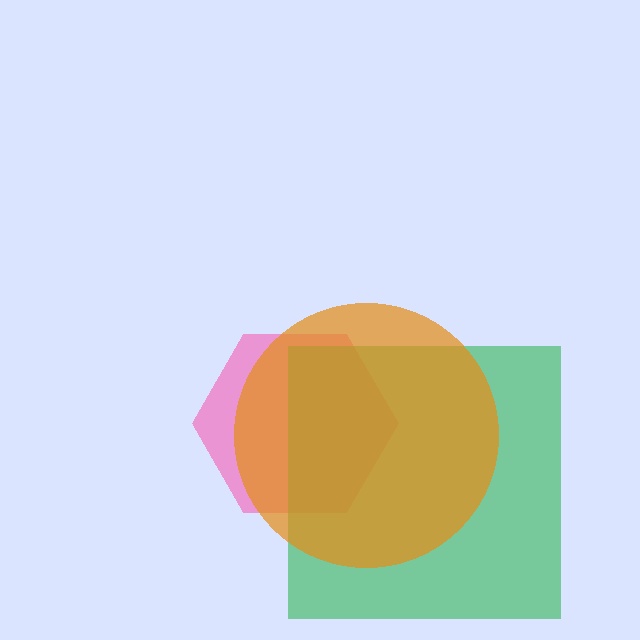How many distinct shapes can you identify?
There are 3 distinct shapes: a pink hexagon, a green square, an orange circle.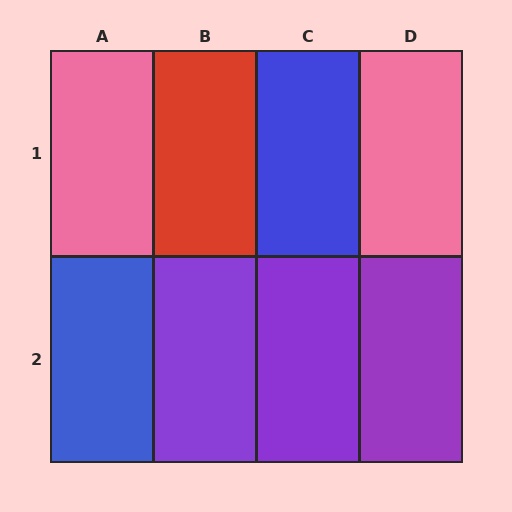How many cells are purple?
3 cells are purple.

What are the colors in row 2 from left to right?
Blue, purple, purple, purple.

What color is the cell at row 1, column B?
Red.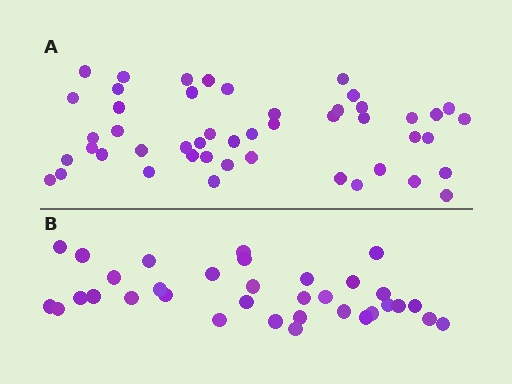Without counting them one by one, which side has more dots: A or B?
Region A (the top region) has more dots.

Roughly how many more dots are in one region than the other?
Region A has approximately 15 more dots than region B.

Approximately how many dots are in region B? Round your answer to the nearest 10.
About 30 dots. (The exact count is 34, which rounds to 30.)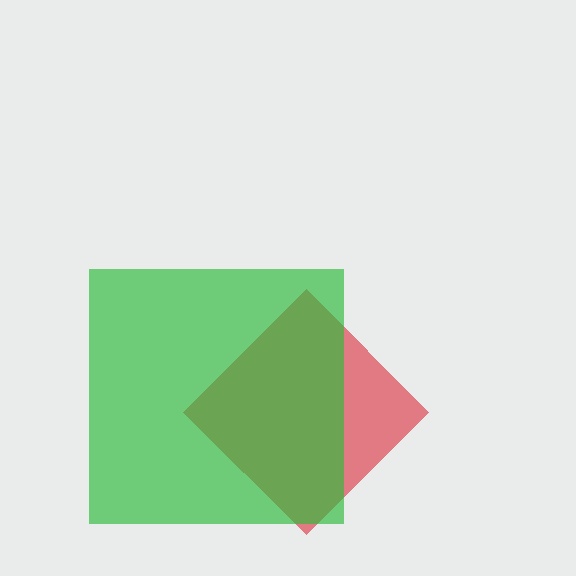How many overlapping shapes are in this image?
There are 2 overlapping shapes in the image.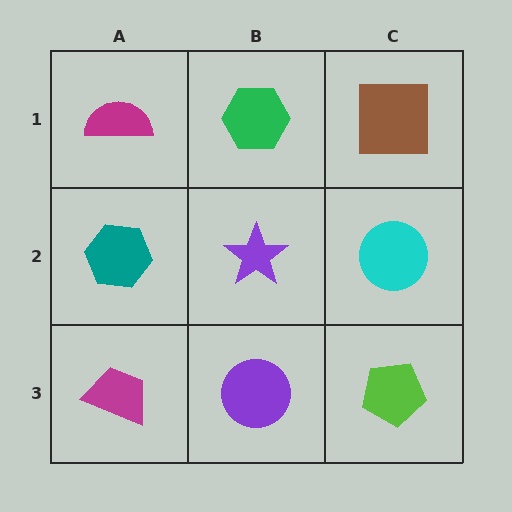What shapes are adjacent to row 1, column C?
A cyan circle (row 2, column C), a green hexagon (row 1, column B).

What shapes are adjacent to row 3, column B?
A purple star (row 2, column B), a magenta trapezoid (row 3, column A), a lime pentagon (row 3, column C).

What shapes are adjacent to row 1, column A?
A teal hexagon (row 2, column A), a green hexagon (row 1, column B).